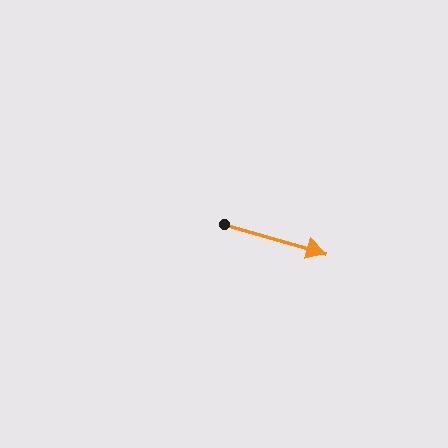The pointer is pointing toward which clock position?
Roughly 4 o'clock.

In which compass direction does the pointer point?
East.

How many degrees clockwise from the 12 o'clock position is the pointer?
Approximately 106 degrees.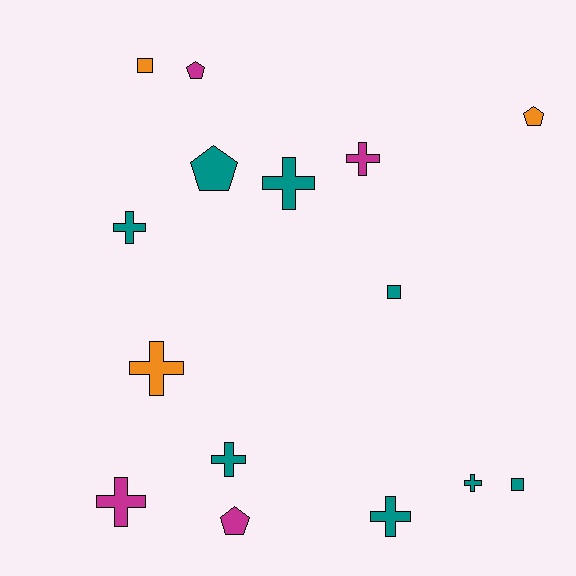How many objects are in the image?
There are 15 objects.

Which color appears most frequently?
Teal, with 8 objects.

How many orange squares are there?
There is 1 orange square.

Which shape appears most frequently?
Cross, with 8 objects.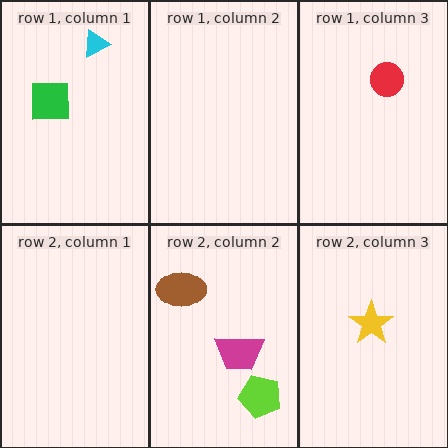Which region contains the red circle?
The row 1, column 3 region.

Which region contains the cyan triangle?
The row 1, column 1 region.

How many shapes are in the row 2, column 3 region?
1.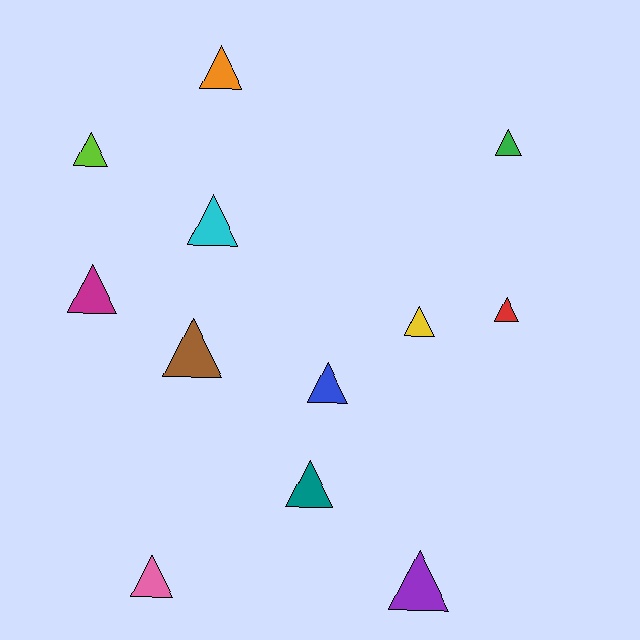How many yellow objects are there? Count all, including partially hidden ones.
There is 1 yellow object.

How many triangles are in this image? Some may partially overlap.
There are 12 triangles.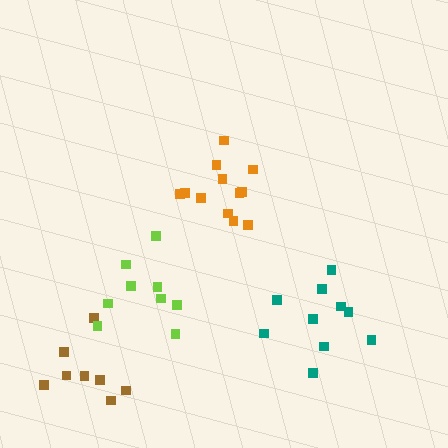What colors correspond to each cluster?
The clusters are colored: teal, brown, lime, orange.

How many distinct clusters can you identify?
There are 4 distinct clusters.